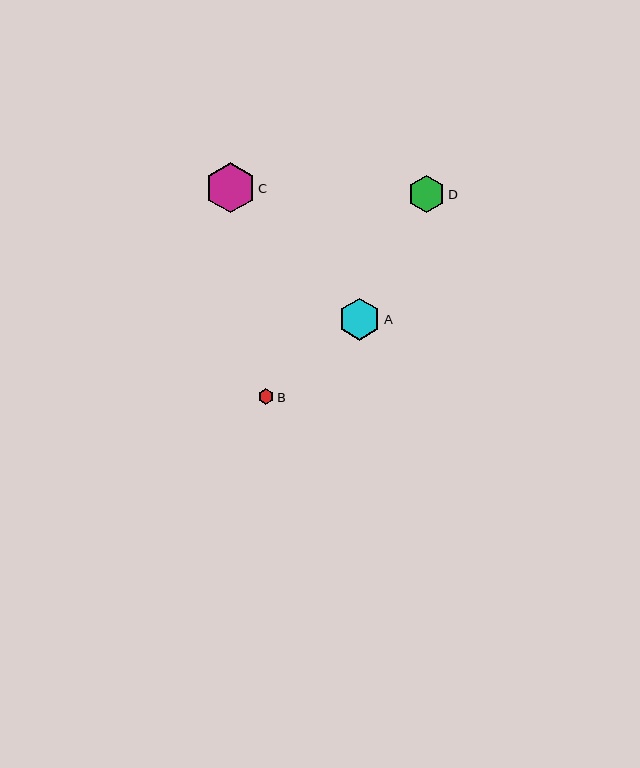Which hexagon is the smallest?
Hexagon B is the smallest with a size of approximately 16 pixels.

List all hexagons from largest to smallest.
From largest to smallest: C, A, D, B.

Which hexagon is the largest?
Hexagon C is the largest with a size of approximately 50 pixels.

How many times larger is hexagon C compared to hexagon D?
Hexagon C is approximately 1.3 times the size of hexagon D.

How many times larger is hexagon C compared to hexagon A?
Hexagon C is approximately 1.2 times the size of hexagon A.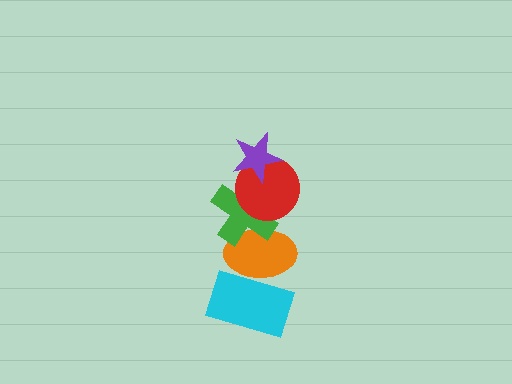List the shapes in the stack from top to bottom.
From top to bottom: the purple star, the red circle, the green cross, the orange ellipse, the cyan rectangle.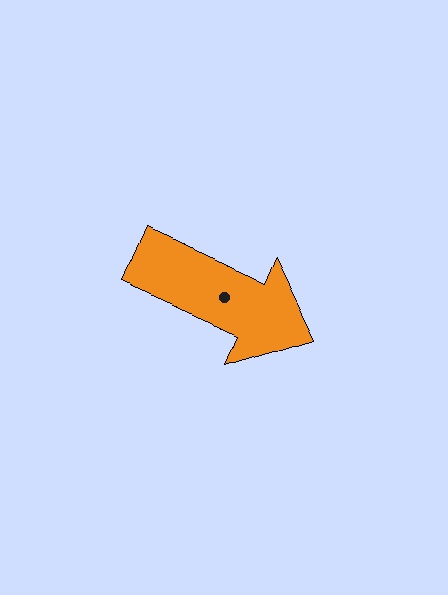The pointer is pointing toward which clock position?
Roughly 4 o'clock.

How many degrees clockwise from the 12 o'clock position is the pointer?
Approximately 114 degrees.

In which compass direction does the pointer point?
Southeast.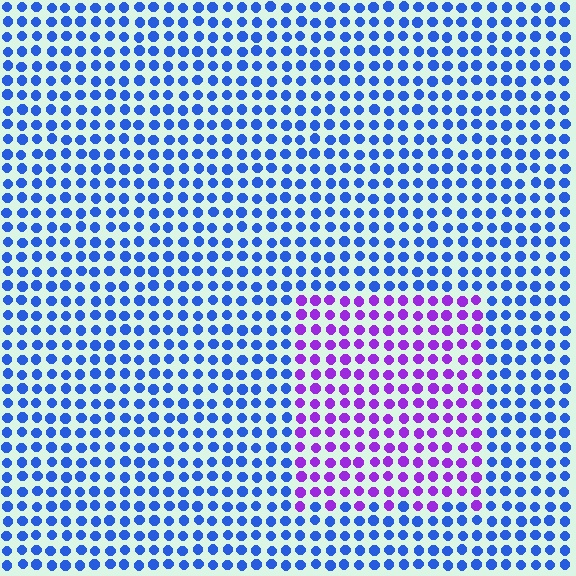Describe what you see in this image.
The image is filled with small blue elements in a uniform arrangement. A rectangle-shaped region is visible where the elements are tinted to a slightly different hue, forming a subtle color boundary.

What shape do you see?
I see a rectangle.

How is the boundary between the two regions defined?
The boundary is defined purely by a slight shift in hue (about 56 degrees). Spacing, size, and orientation are identical on both sides.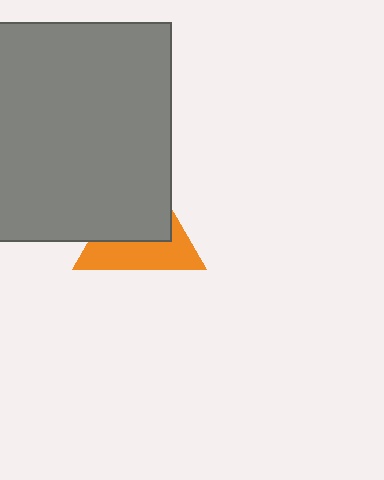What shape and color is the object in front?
The object in front is a gray square.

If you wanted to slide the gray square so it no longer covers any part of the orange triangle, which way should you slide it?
Slide it toward the upper-left — that is the most direct way to separate the two shapes.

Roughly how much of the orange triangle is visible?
About half of it is visible (roughly 46%).